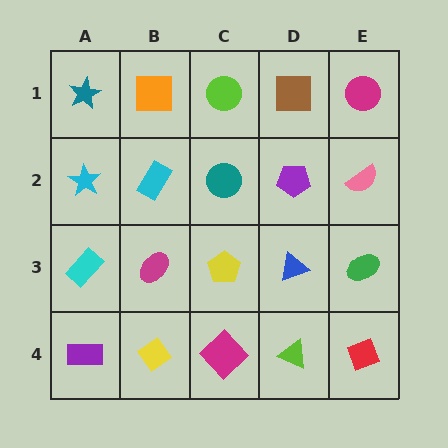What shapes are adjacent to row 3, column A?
A cyan star (row 2, column A), a purple rectangle (row 4, column A), a magenta ellipse (row 3, column B).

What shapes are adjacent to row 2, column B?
An orange square (row 1, column B), a magenta ellipse (row 3, column B), a cyan star (row 2, column A), a teal circle (row 2, column C).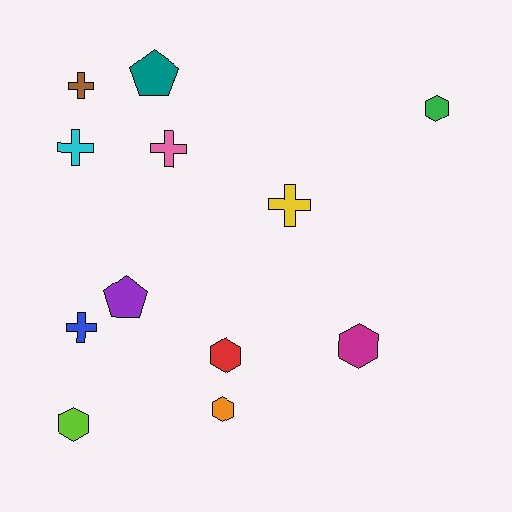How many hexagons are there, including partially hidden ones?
There are 5 hexagons.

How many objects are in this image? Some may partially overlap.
There are 12 objects.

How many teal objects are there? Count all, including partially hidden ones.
There is 1 teal object.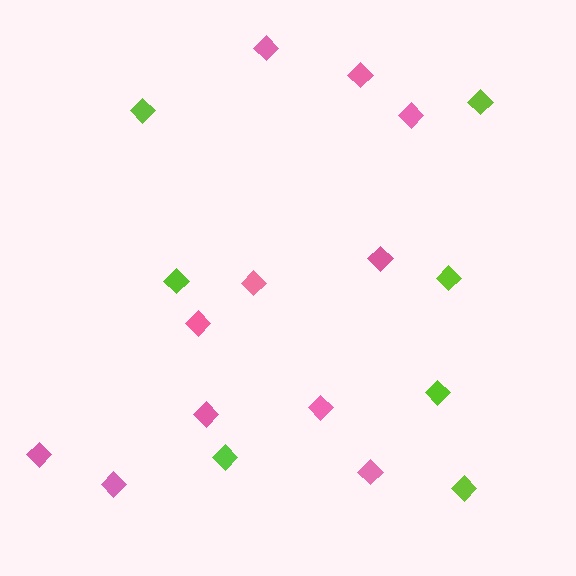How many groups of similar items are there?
There are 2 groups: one group of lime diamonds (7) and one group of pink diamonds (11).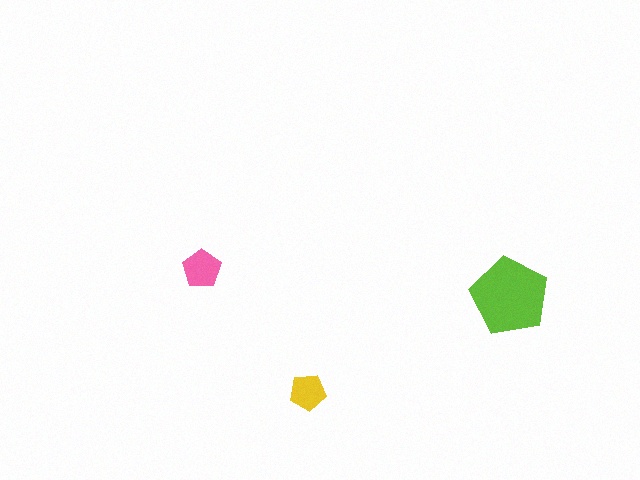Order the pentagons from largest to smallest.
the lime one, the pink one, the yellow one.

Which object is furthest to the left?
The pink pentagon is leftmost.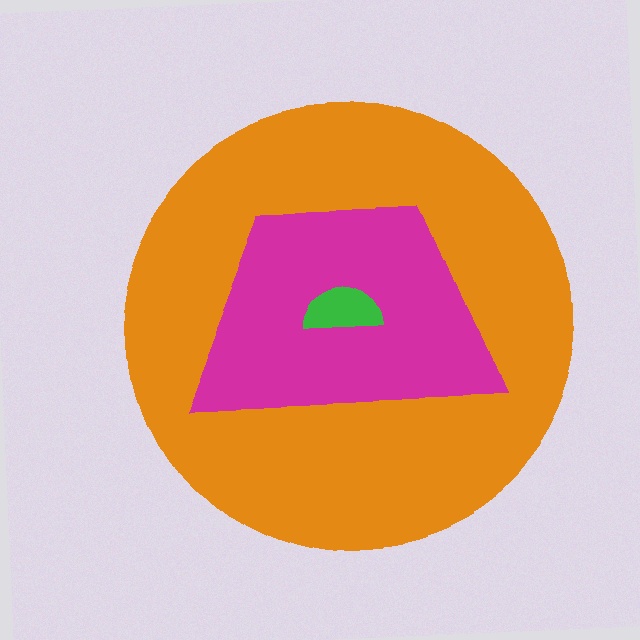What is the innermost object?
The green semicircle.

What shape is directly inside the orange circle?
The magenta trapezoid.